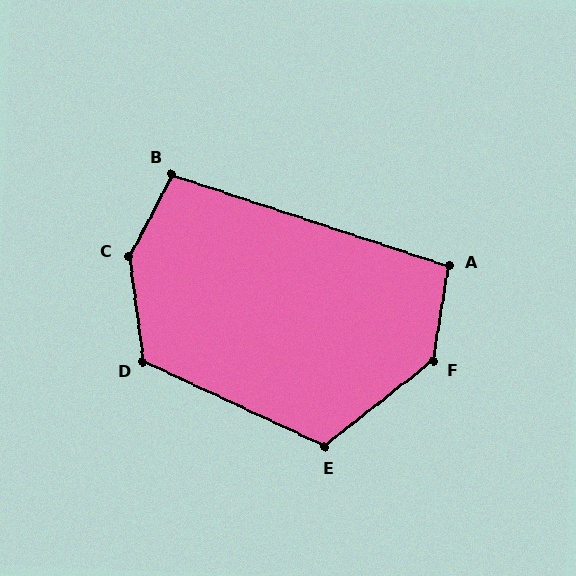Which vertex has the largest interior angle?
C, at approximately 144 degrees.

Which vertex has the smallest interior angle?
A, at approximately 99 degrees.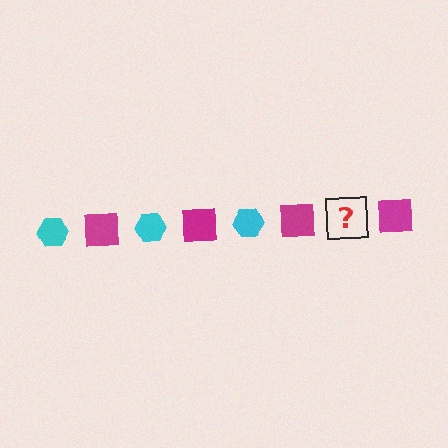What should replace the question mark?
The question mark should be replaced with a cyan hexagon.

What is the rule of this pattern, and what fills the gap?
The rule is that the pattern alternates between cyan hexagon and magenta square. The gap should be filled with a cyan hexagon.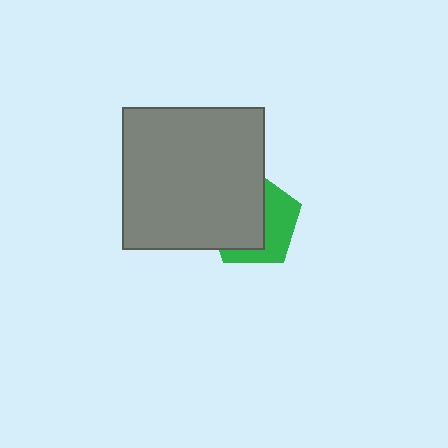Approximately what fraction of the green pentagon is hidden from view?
Roughly 57% of the green pentagon is hidden behind the gray square.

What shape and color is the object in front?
The object in front is a gray square.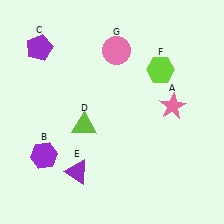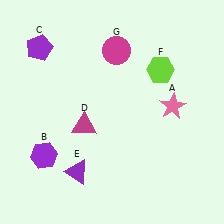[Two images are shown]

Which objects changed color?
D changed from lime to magenta. G changed from pink to magenta.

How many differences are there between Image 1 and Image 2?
There are 2 differences between the two images.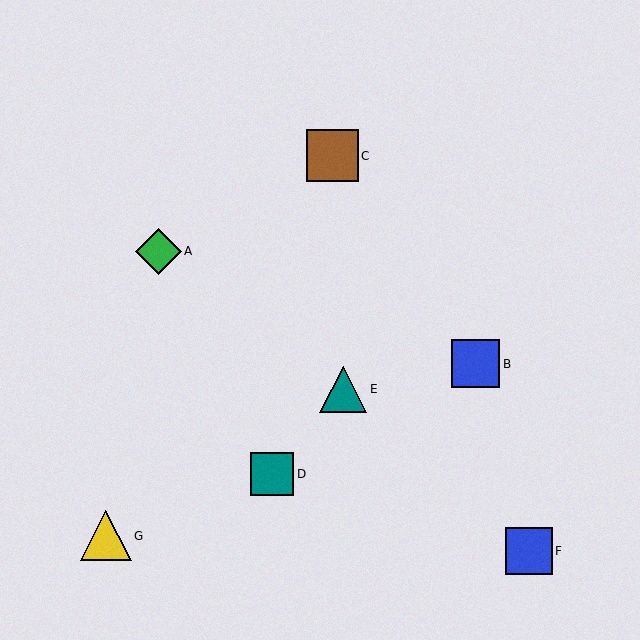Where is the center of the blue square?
The center of the blue square is at (529, 551).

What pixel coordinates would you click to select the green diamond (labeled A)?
Click at (158, 251) to select the green diamond A.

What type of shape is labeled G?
Shape G is a yellow triangle.